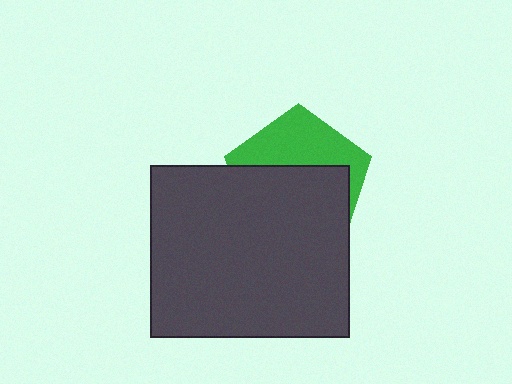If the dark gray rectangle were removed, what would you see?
You would see the complete green pentagon.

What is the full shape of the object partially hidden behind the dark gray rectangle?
The partially hidden object is a green pentagon.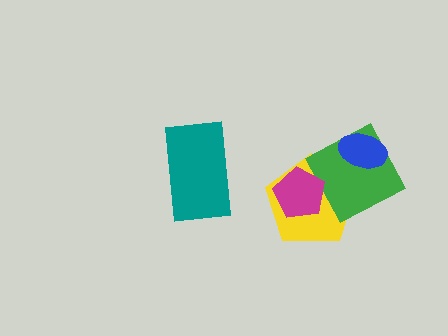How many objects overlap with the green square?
2 objects overlap with the green square.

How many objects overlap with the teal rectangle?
0 objects overlap with the teal rectangle.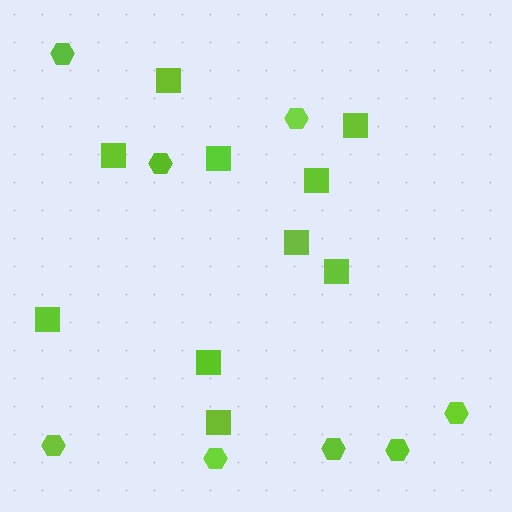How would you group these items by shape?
There are 2 groups: one group of squares (10) and one group of hexagons (8).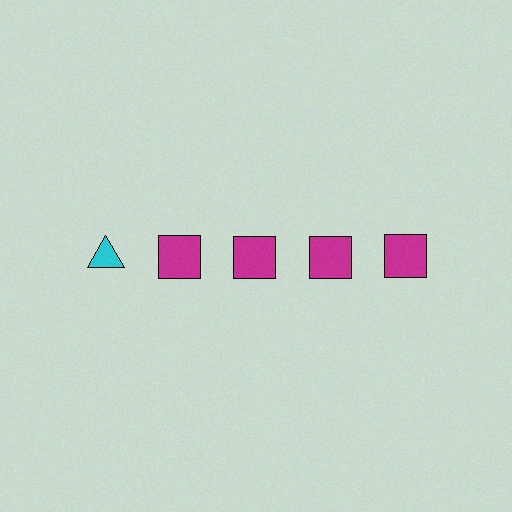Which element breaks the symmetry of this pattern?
The cyan triangle in the top row, leftmost column breaks the symmetry. All other shapes are magenta squares.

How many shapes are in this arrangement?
There are 5 shapes arranged in a grid pattern.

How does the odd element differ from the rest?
It differs in both color (cyan instead of magenta) and shape (triangle instead of square).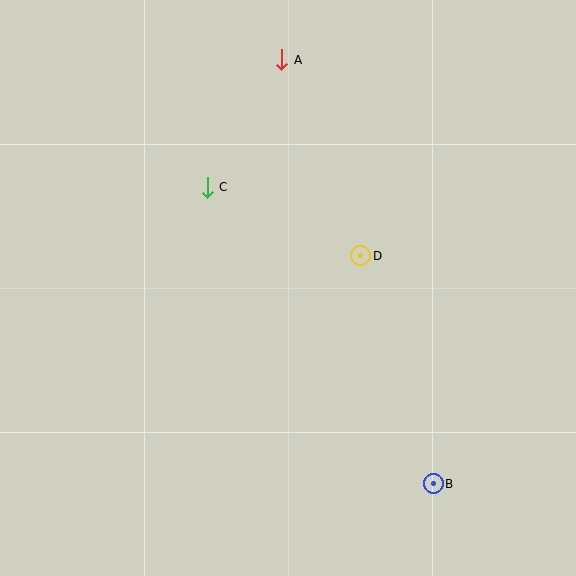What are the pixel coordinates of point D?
Point D is at (361, 256).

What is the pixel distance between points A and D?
The distance between A and D is 211 pixels.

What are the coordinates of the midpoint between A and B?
The midpoint between A and B is at (357, 272).